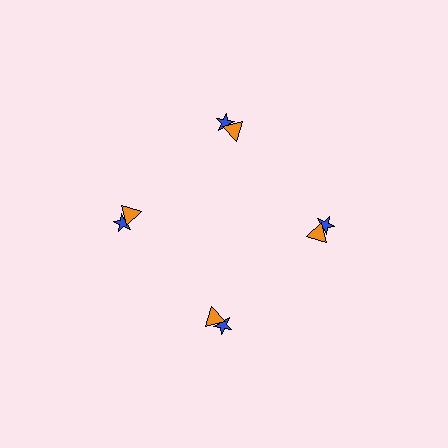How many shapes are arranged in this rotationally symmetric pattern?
There are 8 shapes, arranged in 4 groups of 2.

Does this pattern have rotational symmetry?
Yes, this pattern has 4-fold rotational symmetry. It looks the same after rotating 90 degrees around the center.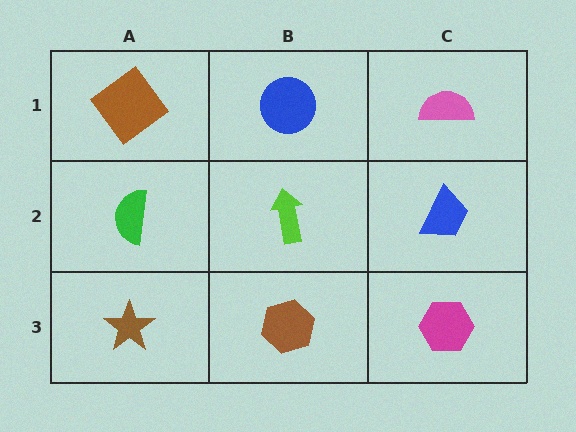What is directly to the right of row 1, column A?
A blue circle.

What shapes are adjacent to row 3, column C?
A blue trapezoid (row 2, column C), a brown hexagon (row 3, column B).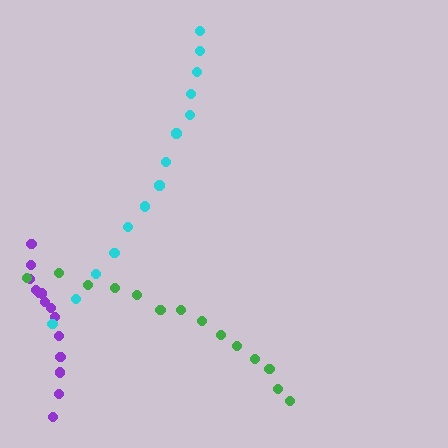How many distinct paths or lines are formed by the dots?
There are 3 distinct paths.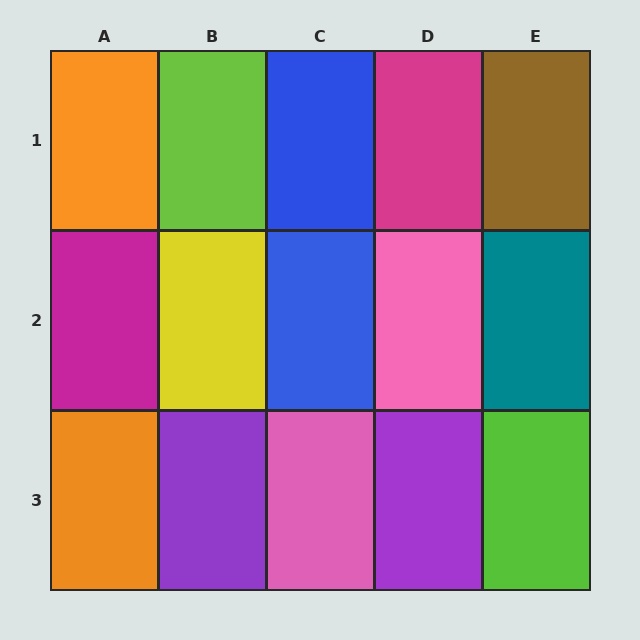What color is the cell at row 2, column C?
Blue.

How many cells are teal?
1 cell is teal.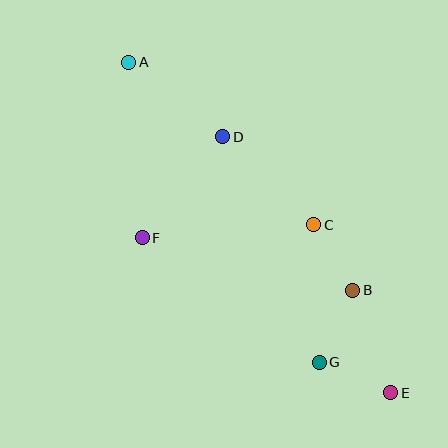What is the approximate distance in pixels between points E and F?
The distance between E and F is approximately 293 pixels.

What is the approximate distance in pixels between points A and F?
The distance between A and F is approximately 176 pixels.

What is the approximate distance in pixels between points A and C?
The distance between A and C is approximately 246 pixels.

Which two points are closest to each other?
Points B and C are closest to each other.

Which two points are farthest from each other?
Points A and E are farthest from each other.